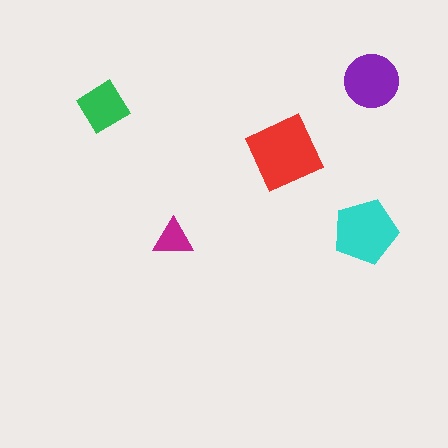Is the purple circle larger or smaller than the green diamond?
Larger.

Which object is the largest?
The red diamond.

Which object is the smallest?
The magenta triangle.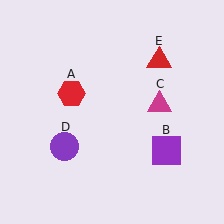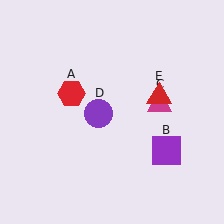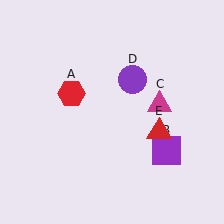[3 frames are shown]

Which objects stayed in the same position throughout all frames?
Red hexagon (object A) and purple square (object B) and magenta triangle (object C) remained stationary.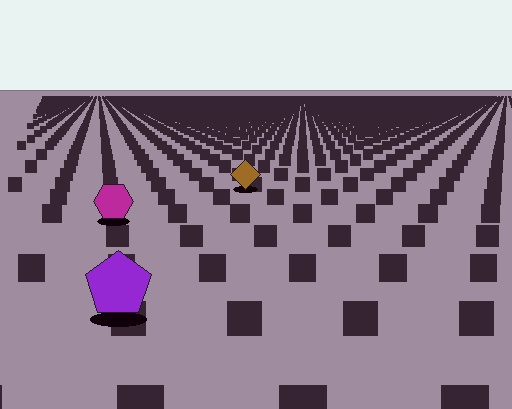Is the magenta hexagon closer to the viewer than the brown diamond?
Yes. The magenta hexagon is closer — you can tell from the texture gradient: the ground texture is coarser near it.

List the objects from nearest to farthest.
From nearest to farthest: the purple pentagon, the magenta hexagon, the brown diamond.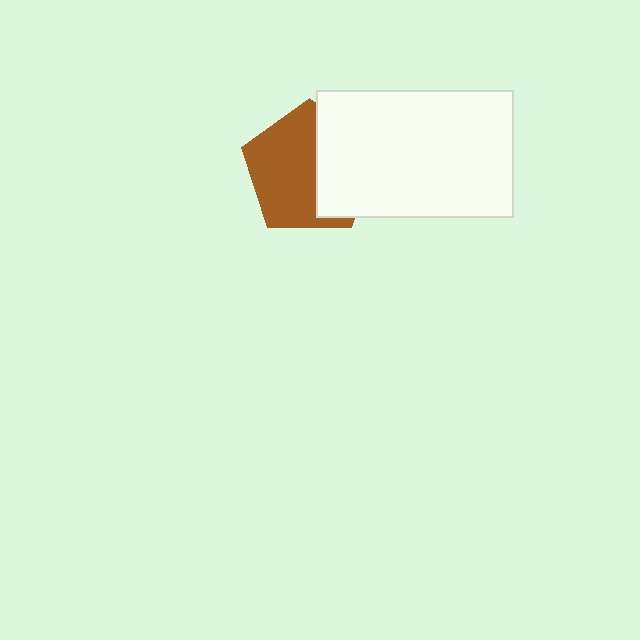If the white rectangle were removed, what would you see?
You would see the complete brown pentagon.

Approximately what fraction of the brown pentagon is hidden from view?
Roughly 41% of the brown pentagon is hidden behind the white rectangle.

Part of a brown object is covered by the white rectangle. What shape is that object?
It is a pentagon.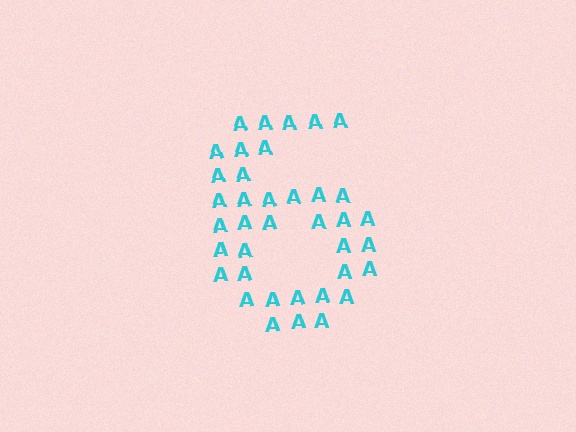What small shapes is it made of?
It is made of small letter A's.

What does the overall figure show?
The overall figure shows the digit 6.